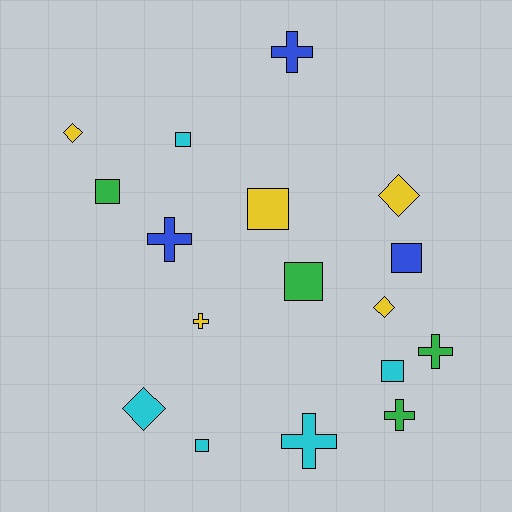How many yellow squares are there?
There is 1 yellow square.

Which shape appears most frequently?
Square, with 7 objects.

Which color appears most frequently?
Yellow, with 5 objects.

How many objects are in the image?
There are 17 objects.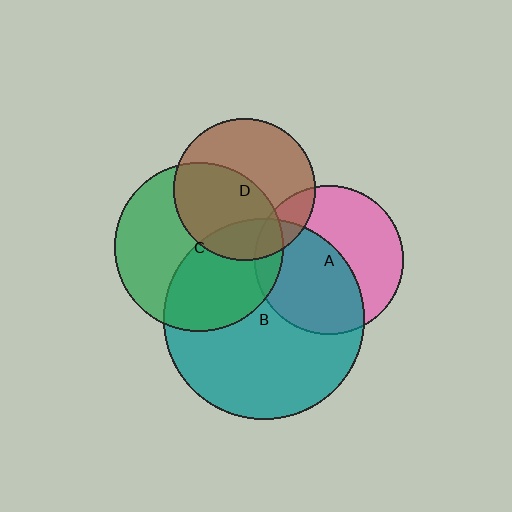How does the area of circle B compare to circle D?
Approximately 2.0 times.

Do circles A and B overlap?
Yes.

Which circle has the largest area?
Circle B (teal).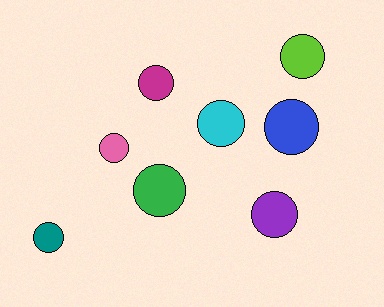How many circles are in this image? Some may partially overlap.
There are 8 circles.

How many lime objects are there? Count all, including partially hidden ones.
There is 1 lime object.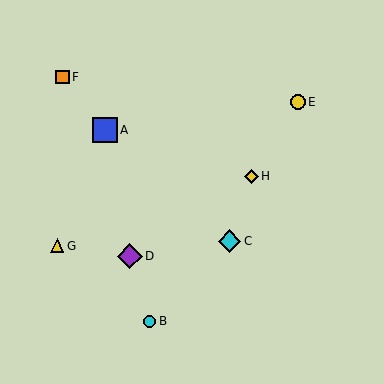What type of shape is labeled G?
Shape G is a yellow triangle.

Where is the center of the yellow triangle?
The center of the yellow triangle is at (57, 246).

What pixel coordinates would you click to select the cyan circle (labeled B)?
Click at (150, 321) to select the cyan circle B.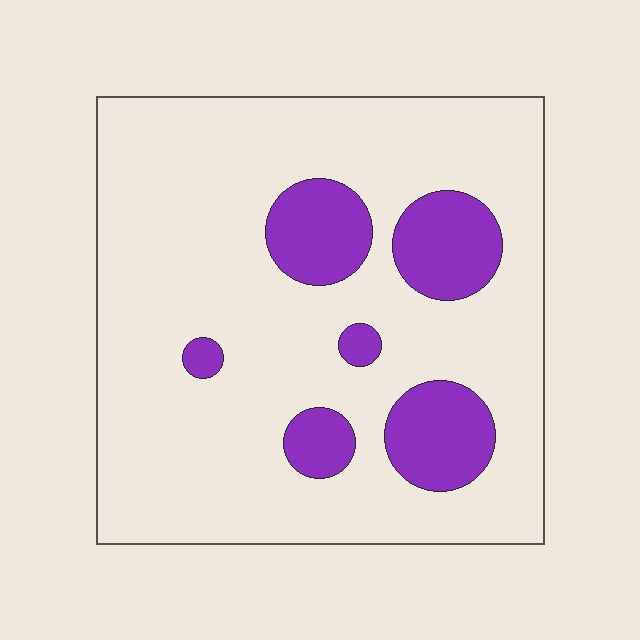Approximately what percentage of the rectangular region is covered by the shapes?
Approximately 20%.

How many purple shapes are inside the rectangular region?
6.